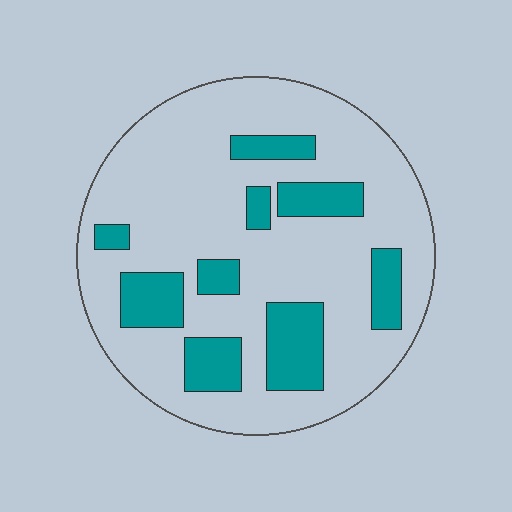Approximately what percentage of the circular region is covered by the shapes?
Approximately 25%.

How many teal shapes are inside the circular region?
9.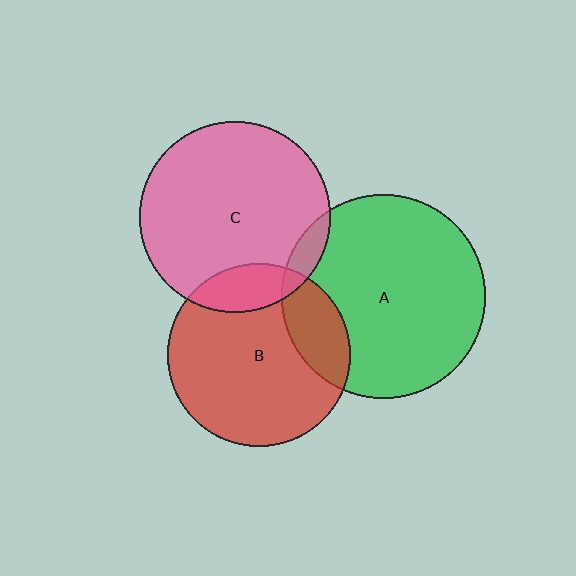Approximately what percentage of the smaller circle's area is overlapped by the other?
Approximately 20%.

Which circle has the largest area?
Circle A (green).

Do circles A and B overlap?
Yes.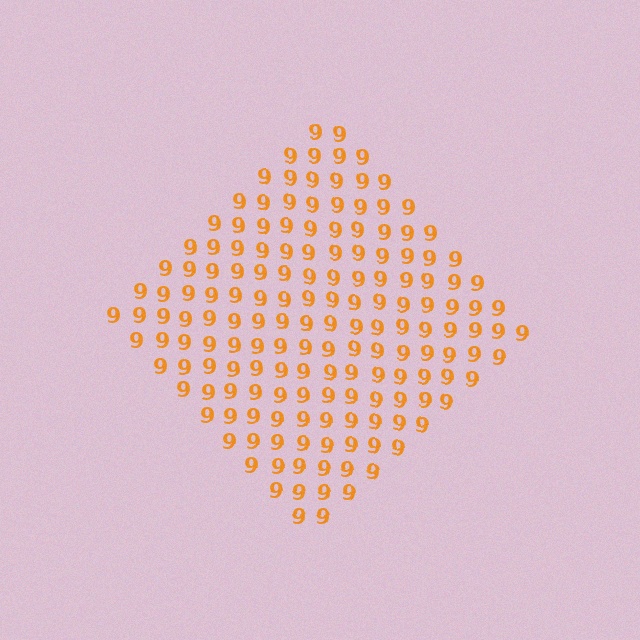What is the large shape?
The large shape is a diamond.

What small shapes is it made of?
It is made of small digit 9's.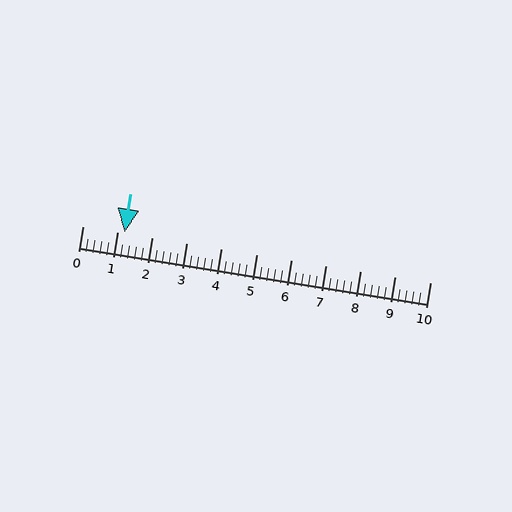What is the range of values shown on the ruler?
The ruler shows values from 0 to 10.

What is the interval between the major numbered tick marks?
The major tick marks are spaced 1 units apart.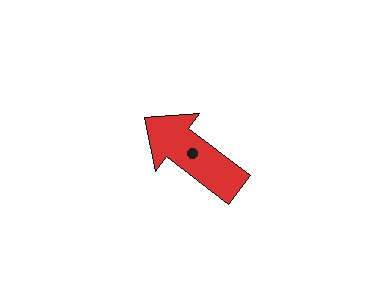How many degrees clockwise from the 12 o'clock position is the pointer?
Approximately 307 degrees.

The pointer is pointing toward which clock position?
Roughly 10 o'clock.